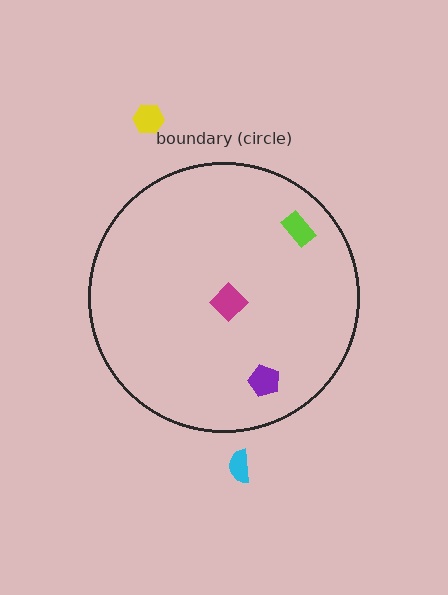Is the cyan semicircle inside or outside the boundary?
Outside.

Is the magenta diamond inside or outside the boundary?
Inside.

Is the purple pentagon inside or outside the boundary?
Inside.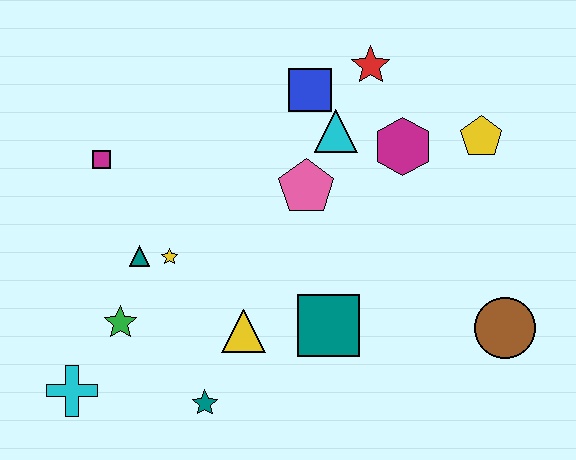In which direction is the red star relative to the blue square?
The red star is to the right of the blue square.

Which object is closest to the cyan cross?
The green star is closest to the cyan cross.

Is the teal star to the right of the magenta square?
Yes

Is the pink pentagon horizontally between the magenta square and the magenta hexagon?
Yes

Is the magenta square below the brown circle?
No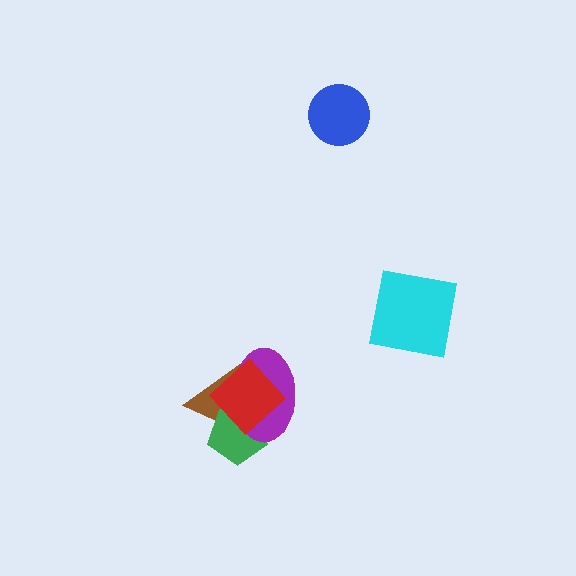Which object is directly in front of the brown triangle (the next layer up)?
The green pentagon is directly in front of the brown triangle.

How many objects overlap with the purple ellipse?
3 objects overlap with the purple ellipse.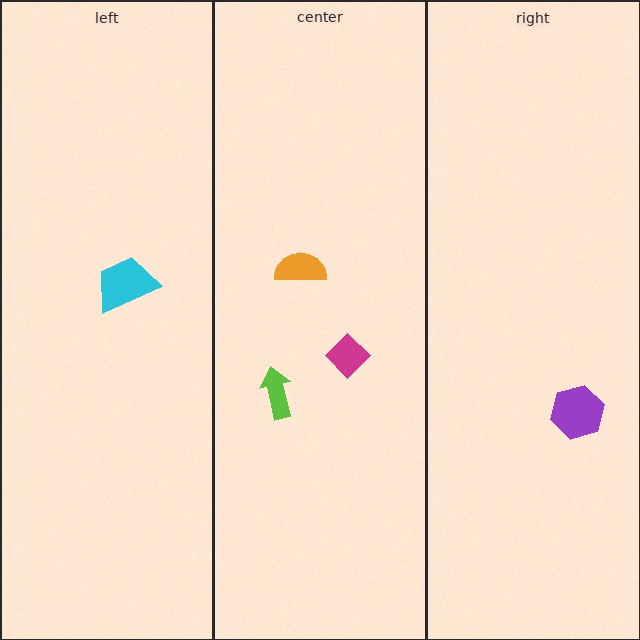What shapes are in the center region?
The orange semicircle, the magenta diamond, the lime arrow.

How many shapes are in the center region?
3.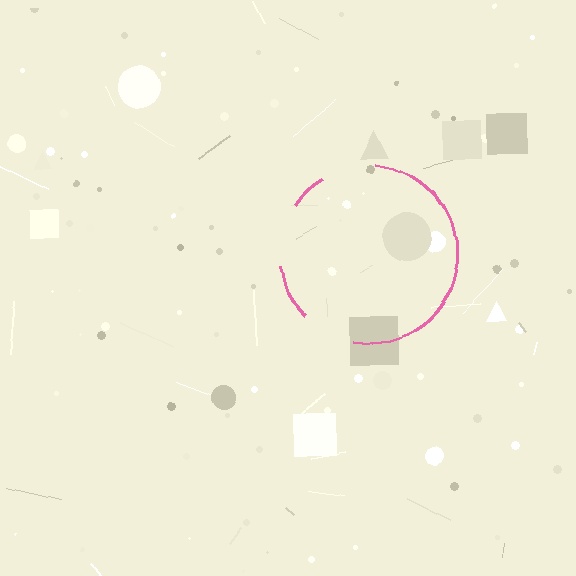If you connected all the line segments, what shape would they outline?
They would outline a circle.